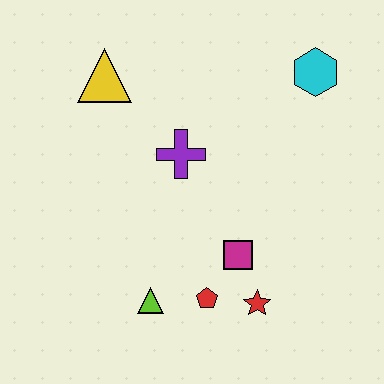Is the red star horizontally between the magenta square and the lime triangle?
No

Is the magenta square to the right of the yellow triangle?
Yes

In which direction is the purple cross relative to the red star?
The purple cross is above the red star.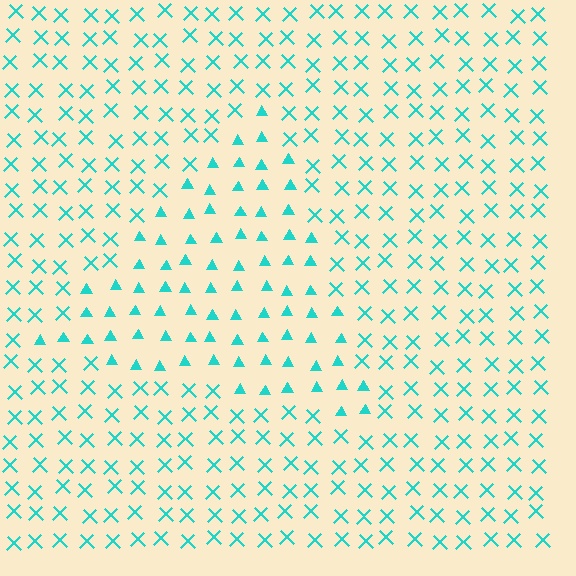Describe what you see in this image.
The image is filled with small cyan elements arranged in a uniform grid. A triangle-shaped region contains triangles, while the surrounding area contains X marks. The boundary is defined purely by the change in element shape.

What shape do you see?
I see a triangle.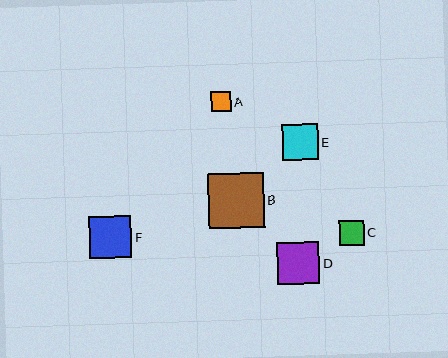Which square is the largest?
Square B is the largest with a size of approximately 56 pixels.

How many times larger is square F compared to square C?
Square F is approximately 1.7 times the size of square C.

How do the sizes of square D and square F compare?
Square D and square F are approximately the same size.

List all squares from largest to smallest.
From largest to smallest: B, D, F, E, C, A.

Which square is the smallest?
Square A is the smallest with a size of approximately 20 pixels.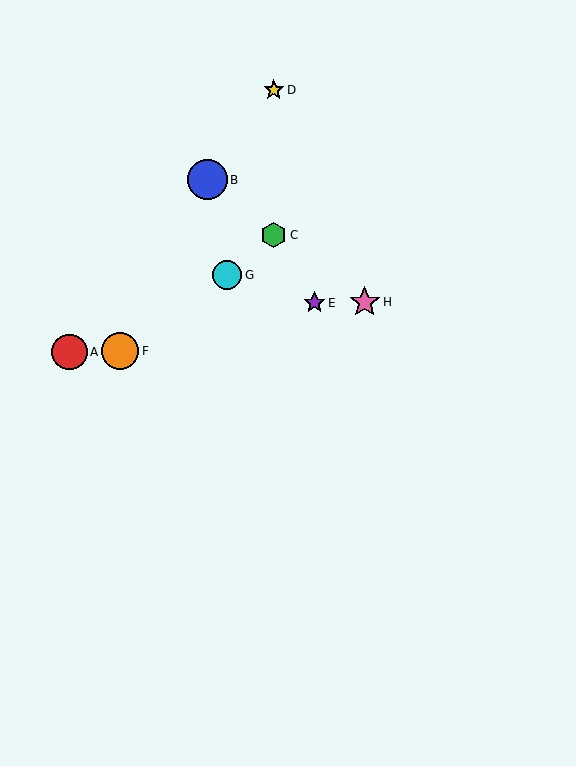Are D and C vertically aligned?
Yes, both are at x≈274.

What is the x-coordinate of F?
Object F is at x≈120.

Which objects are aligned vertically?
Objects C, D are aligned vertically.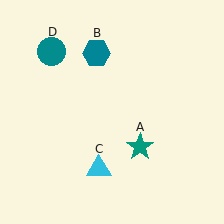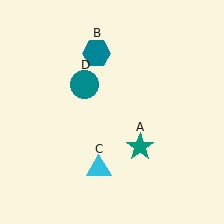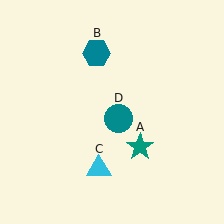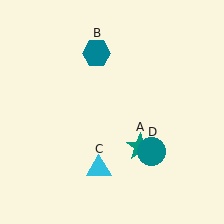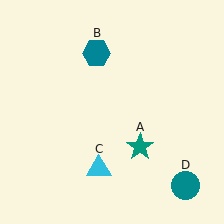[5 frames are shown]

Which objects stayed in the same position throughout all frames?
Teal star (object A) and teal hexagon (object B) and cyan triangle (object C) remained stationary.